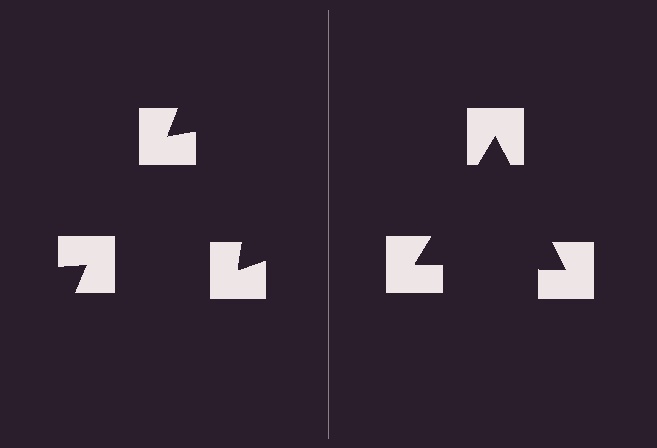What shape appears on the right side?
An illusory triangle.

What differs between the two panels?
The notched squares are positioned identically on both sides; only the wedge orientations differ. On the right they align to a triangle; on the left they are misaligned.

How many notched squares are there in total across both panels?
6 — 3 on each side.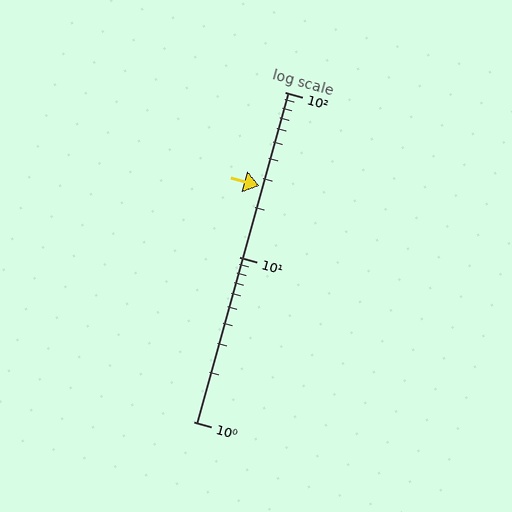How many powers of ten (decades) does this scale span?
The scale spans 2 decades, from 1 to 100.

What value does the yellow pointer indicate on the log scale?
The pointer indicates approximately 27.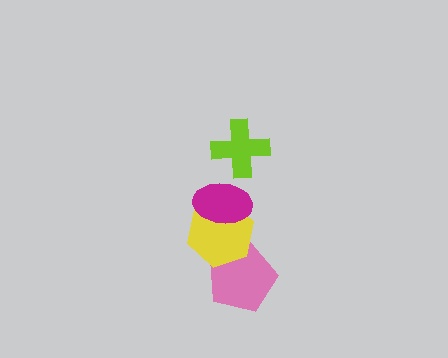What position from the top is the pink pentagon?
The pink pentagon is 4th from the top.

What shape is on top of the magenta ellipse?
The lime cross is on top of the magenta ellipse.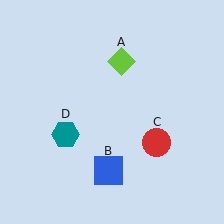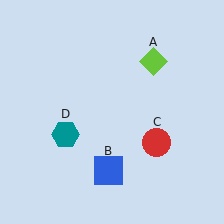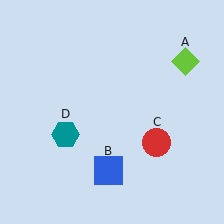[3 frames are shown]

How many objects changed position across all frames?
1 object changed position: lime diamond (object A).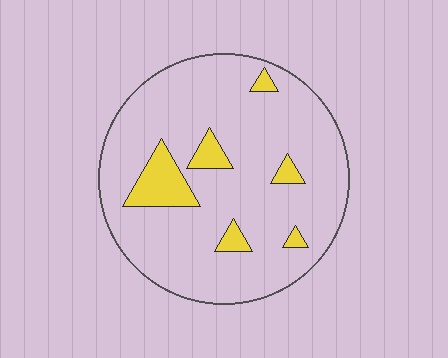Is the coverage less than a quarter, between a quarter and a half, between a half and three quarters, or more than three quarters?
Less than a quarter.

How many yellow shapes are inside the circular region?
6.